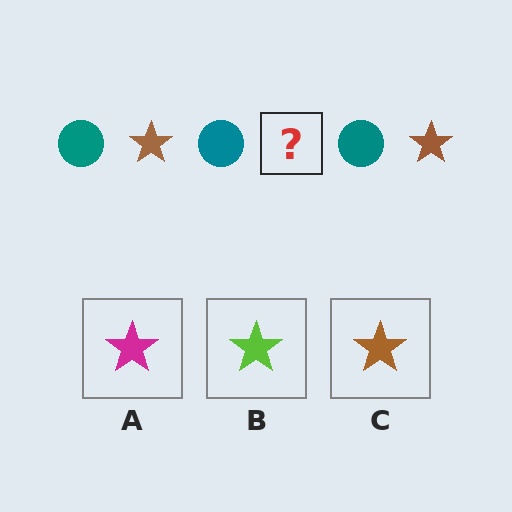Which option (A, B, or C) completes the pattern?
C.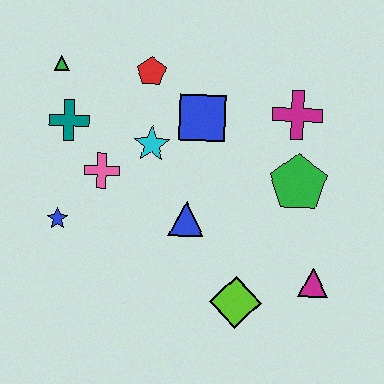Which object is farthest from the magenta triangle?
The green triangle is farthest from the magenta triangle.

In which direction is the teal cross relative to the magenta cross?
The teal cross is to the left of the magenta cross.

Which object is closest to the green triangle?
The teal cross is closest to the green triangle.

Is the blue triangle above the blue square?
No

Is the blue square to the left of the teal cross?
No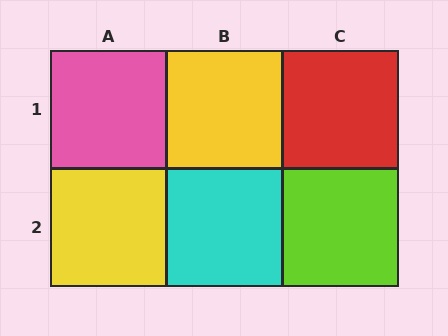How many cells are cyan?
1 cell is cyan.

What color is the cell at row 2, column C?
Lime.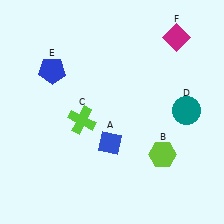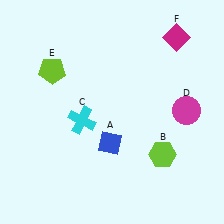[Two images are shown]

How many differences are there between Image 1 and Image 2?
There are 3 differences between the two images.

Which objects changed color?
C changed from lime to cyan. D changed from teal to magenta. E changed from blue to lime.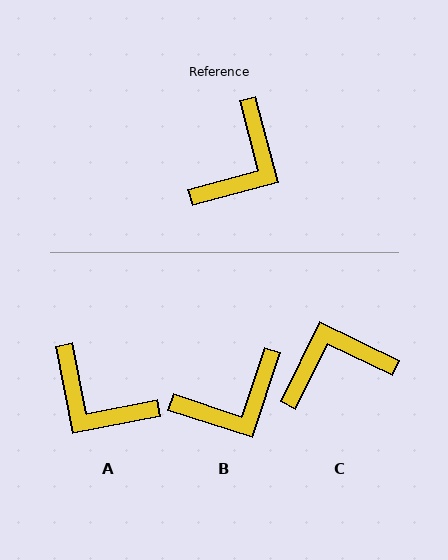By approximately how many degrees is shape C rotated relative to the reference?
Approximately 139 degrees counter-clockwise.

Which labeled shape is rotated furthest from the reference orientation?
C, about 139 degrees away.